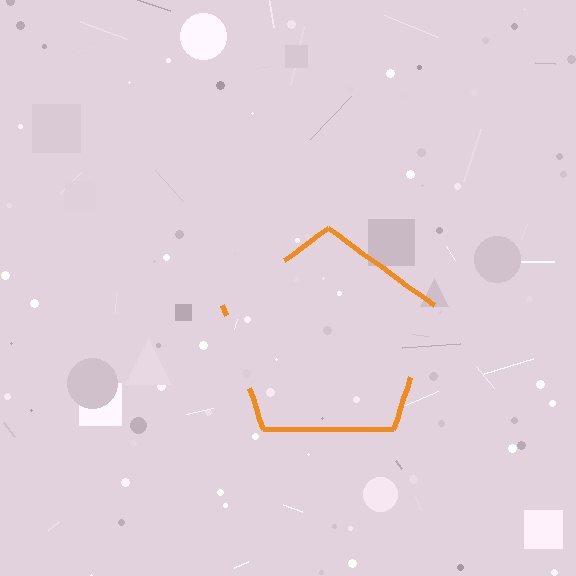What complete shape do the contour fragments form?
The contour fragments form a pentagon.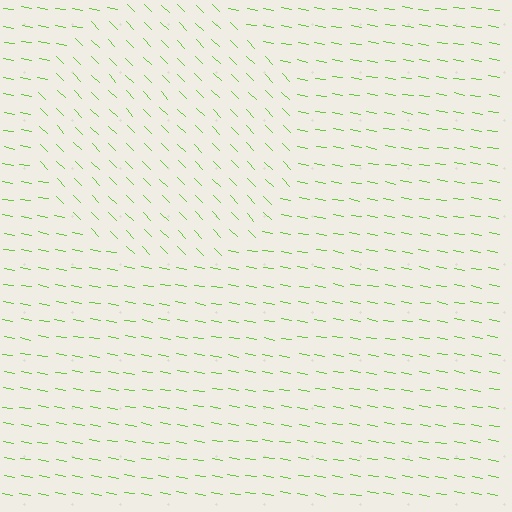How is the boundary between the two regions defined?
The boundary is defined purely by a change in line orientation (approximately 36 degrees difference). All lines are the same color and thickness.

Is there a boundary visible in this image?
Yes, there is a texture boundary formed by a change in line orientation.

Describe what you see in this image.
The image is filled with small lime line segments. A circle region in the image has lines oriented differently from the surrounding lines, creating a visible texture boundary.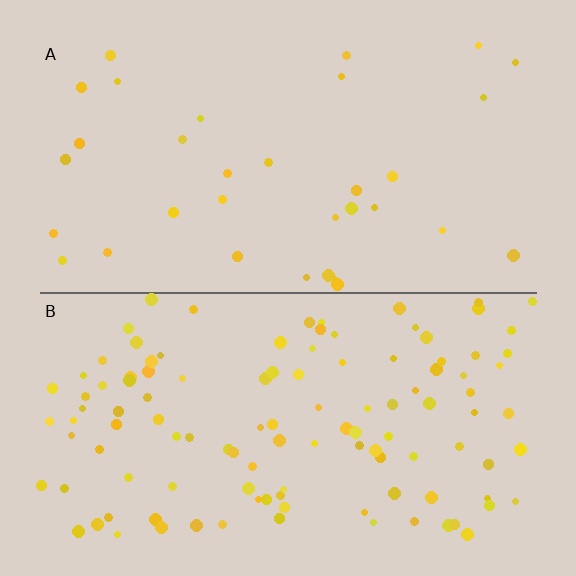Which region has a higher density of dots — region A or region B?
B (the bottom).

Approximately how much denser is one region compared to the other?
Approximately 3.5× — region B over region A.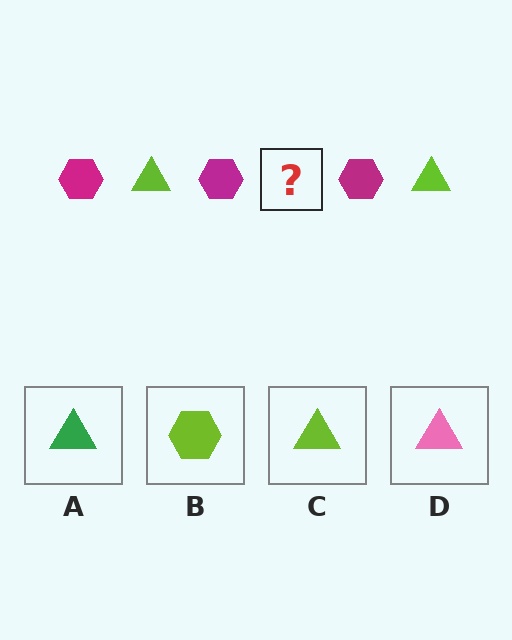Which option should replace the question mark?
Option C.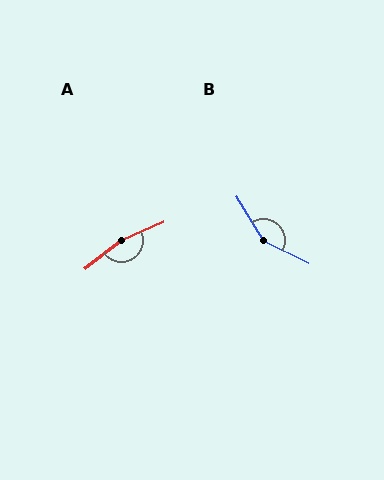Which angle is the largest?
A, at approximately 165 degrees.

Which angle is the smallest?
B, at approximately 148 degrees.